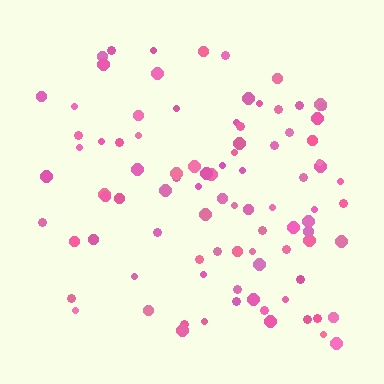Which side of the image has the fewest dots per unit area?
The left.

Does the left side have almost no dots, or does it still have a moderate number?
Still a moderate number, just noticeably fewer than the right.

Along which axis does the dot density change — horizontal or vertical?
Horizontal.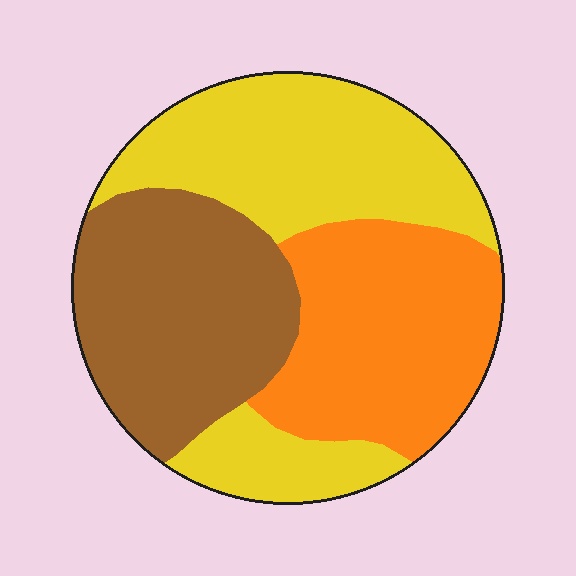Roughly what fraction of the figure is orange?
Orange takes up about one third (1/3) of the figure.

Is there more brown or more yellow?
Yellow.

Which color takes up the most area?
Yellow, at roughly 40%.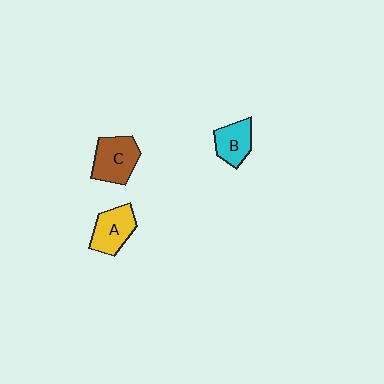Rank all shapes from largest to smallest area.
From largest to smallest: C (brown), A (yellow), B (cyan).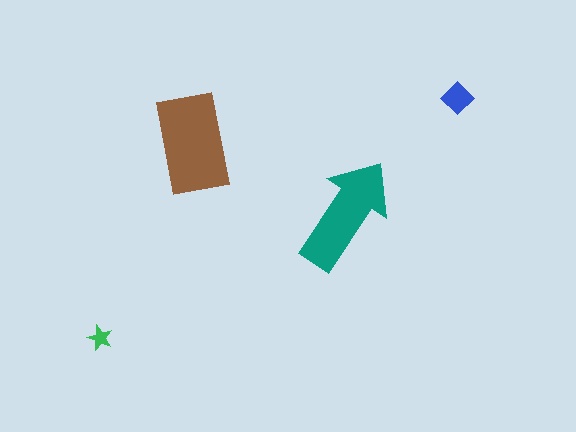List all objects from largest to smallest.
The brown rectangle, the teal arrow, the blue diamond, the green star.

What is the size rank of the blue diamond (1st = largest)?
3rd.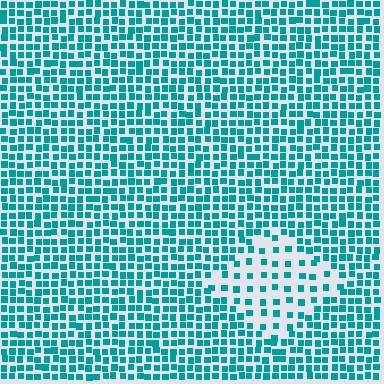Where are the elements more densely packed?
The elements are more densely packed outside the diamond boundary.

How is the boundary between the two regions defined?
The boundary is defined by a change in element density (approximately 2.3x ratio). All elements are the same color, size, and shape.